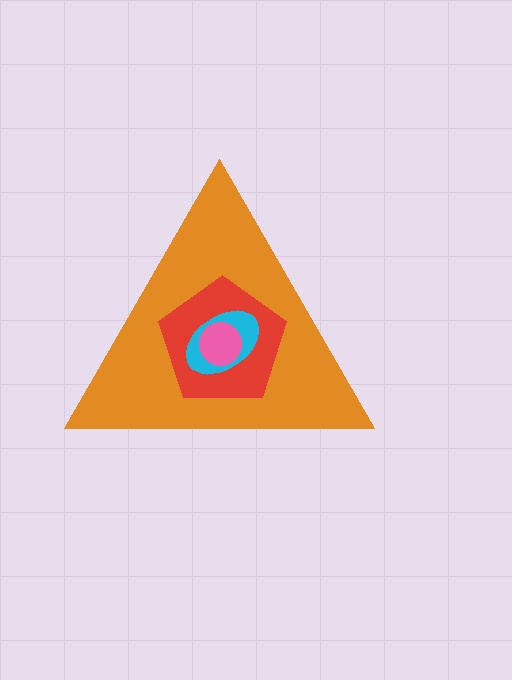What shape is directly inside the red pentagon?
The cyan ellipse.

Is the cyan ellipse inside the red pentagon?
Yes.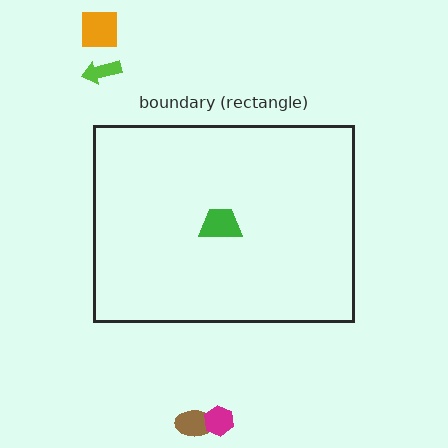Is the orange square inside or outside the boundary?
Outside.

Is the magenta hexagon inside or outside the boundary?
Outside.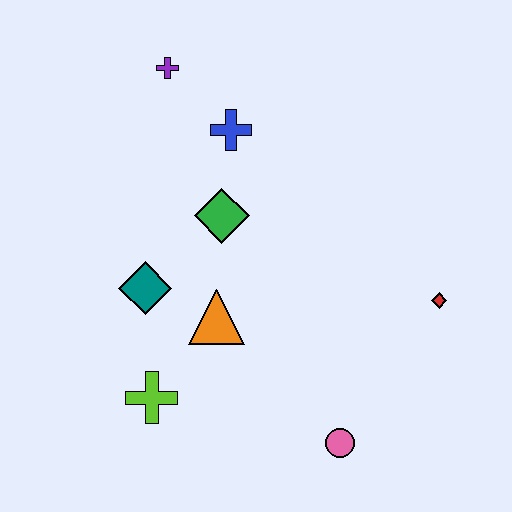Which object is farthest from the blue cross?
The pink circle is farthest from the blue cross.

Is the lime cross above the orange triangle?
No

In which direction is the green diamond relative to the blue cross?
The green diamond is below the blue cross.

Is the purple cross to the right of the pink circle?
No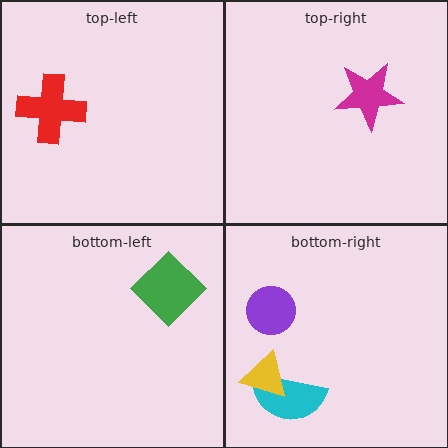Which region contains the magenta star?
The top-right region.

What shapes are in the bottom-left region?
The green diamond.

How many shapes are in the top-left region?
1.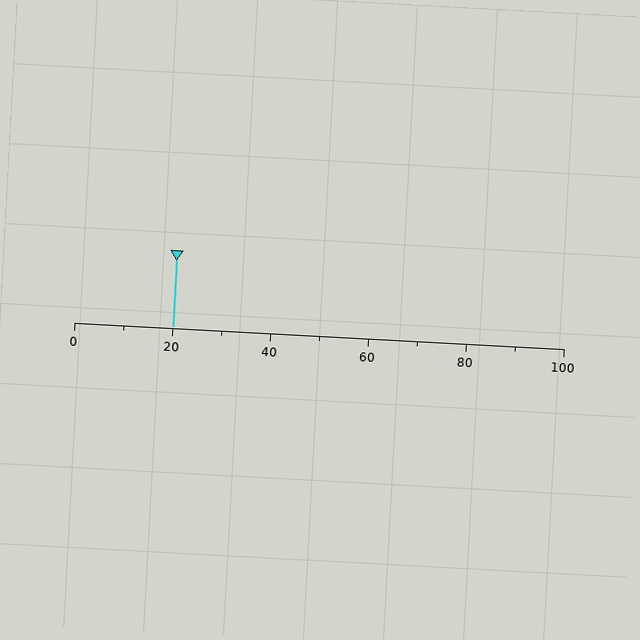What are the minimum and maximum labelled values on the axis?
The axis runs from 0 to 100.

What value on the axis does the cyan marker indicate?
The marker indicates approximately 20.